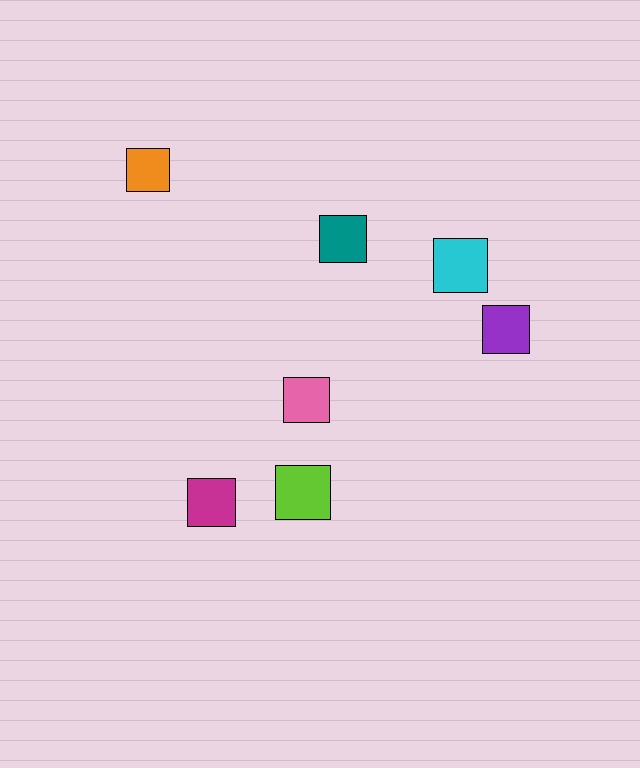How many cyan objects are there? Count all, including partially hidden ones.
There is 1 cyan object.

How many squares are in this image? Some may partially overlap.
There are 7 squares.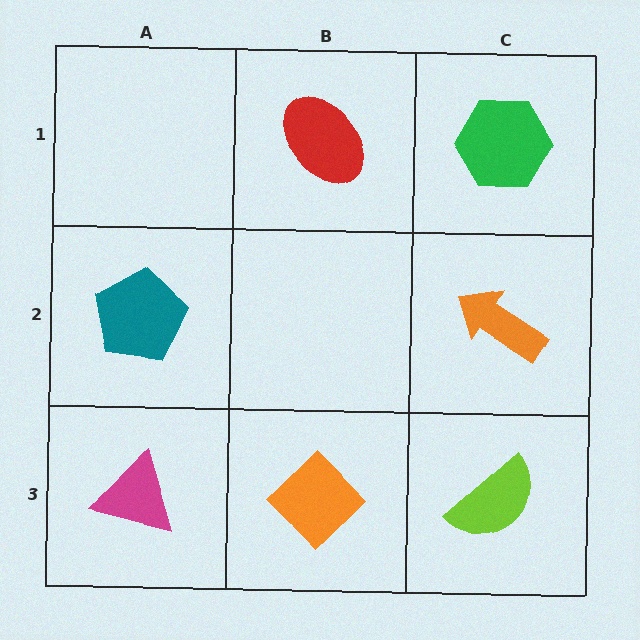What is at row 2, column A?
A teal pentagon.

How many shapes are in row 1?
2 shapes.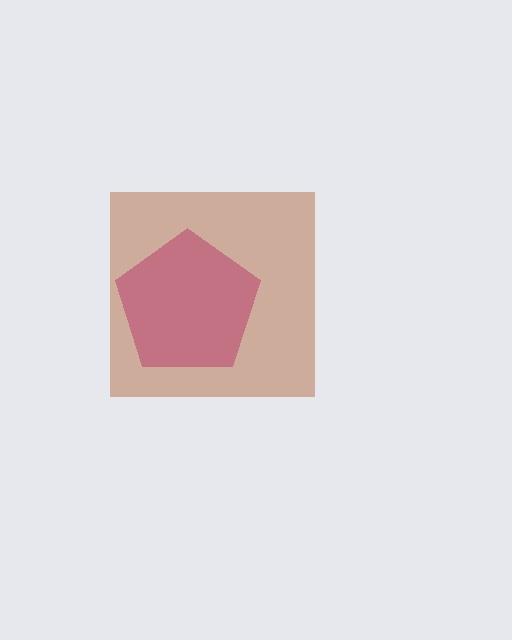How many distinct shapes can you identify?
There are 2 distinct shapes: a magenta pentagon, a brown square.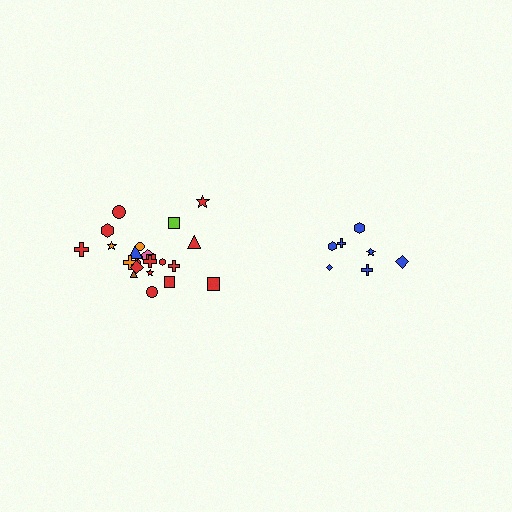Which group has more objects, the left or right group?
The left group.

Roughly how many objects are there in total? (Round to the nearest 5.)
Roughly 30 objects in total.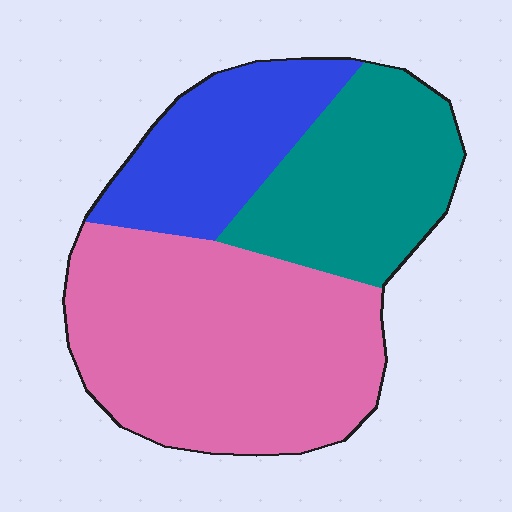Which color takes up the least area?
Blue, at roughly 20%.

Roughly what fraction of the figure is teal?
Teal takes up about one quarter (1/4) of the figure.